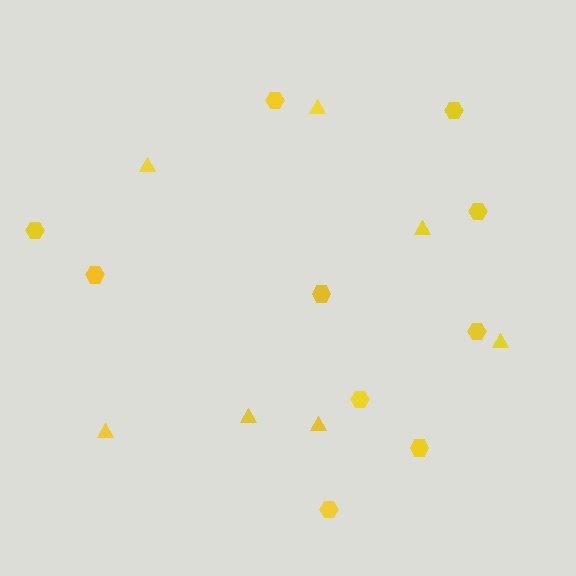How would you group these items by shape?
There are 2 groups: one group of triangles (7) and one group of hexagons (10).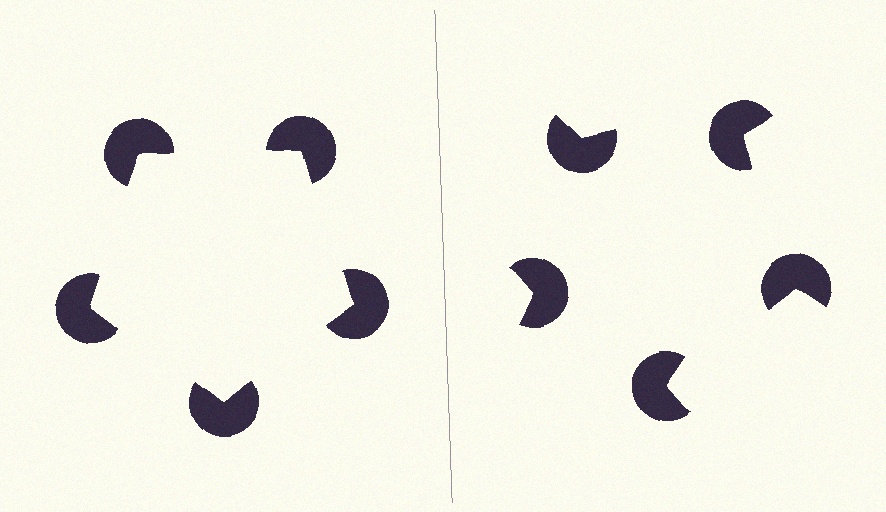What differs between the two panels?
The pac-man discs are positioned identically on both sides; only the wedge orientations differ. On the left they align to a pentagon; on the right they are misaligned.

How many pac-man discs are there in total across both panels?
10 — 5 on each side.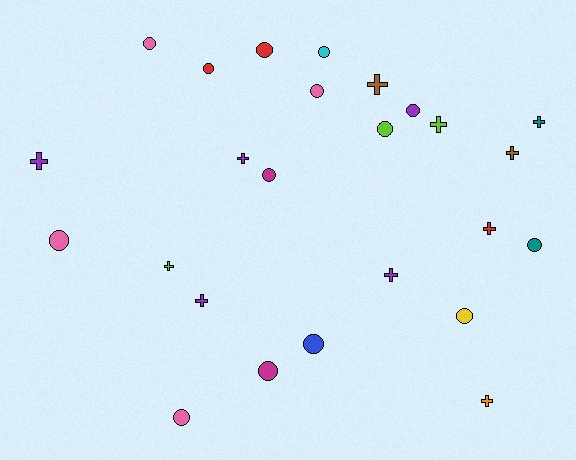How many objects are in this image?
There are 25 objects.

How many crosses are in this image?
There are 11 crosses.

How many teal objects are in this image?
There are 2 teal objects.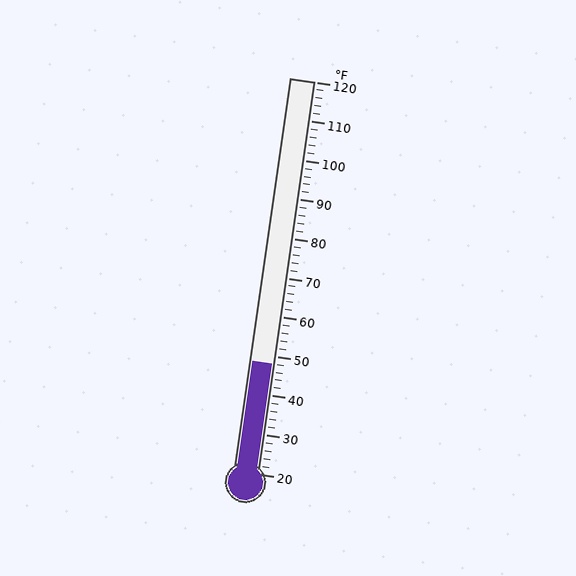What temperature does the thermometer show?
The thermometer shows approximately 48°F.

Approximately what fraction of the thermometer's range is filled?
The thermometer is filled to approximately 30% of its range.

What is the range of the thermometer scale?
The thermometer scale ranges from 20°F to 120°F.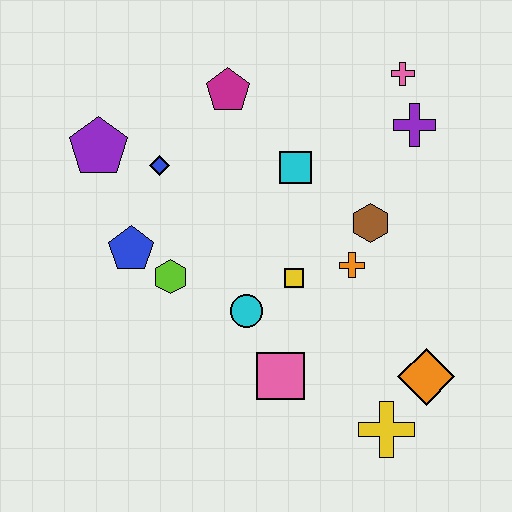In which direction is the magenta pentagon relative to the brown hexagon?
The magenta pentagon is to the left of the brown hexagon.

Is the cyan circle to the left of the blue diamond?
No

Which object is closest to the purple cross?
The pink cross is closest to the purple cross.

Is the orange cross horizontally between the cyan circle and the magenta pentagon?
No